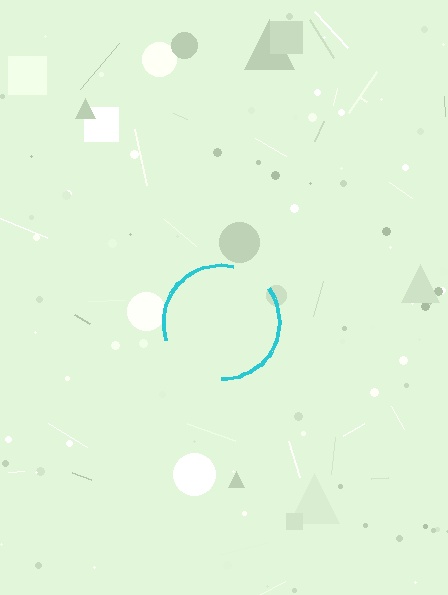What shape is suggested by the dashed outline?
The dashed outline suggests a circle.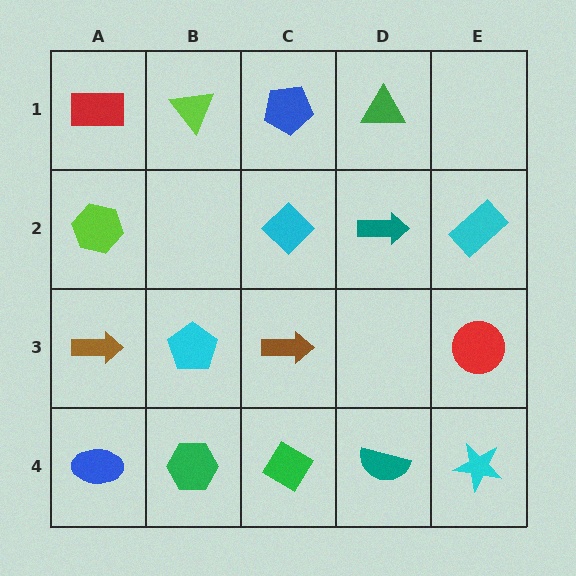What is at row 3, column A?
A brown arrow.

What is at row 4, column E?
A cyan star.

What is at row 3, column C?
A brown arrow.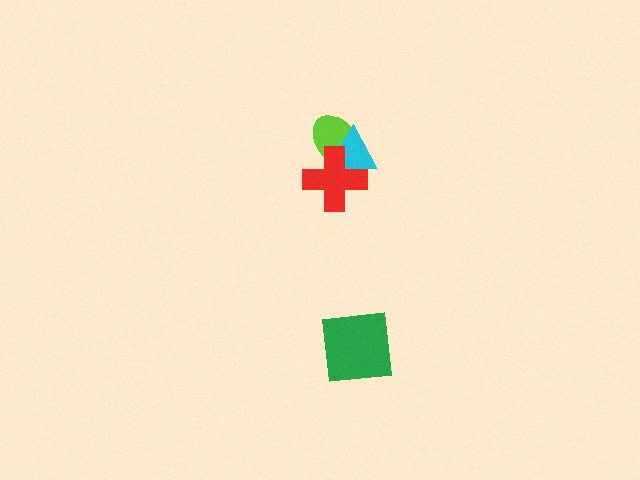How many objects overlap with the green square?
0 objects overlap with the green square.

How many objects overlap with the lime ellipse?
2 objects overlap with the lime ellipse.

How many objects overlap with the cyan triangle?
2 objects overlap with the cyan triangle.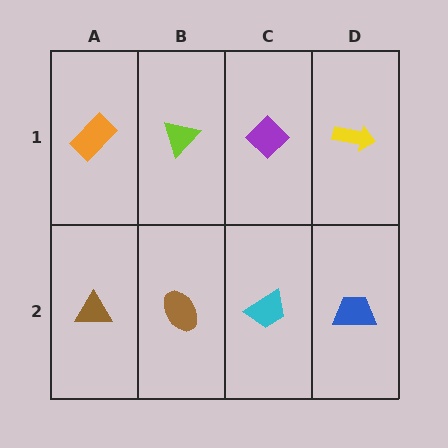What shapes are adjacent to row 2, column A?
An orange rectangle (row 1, column A), a brown ellipse (row 2, column B).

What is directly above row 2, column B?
A lime triangle.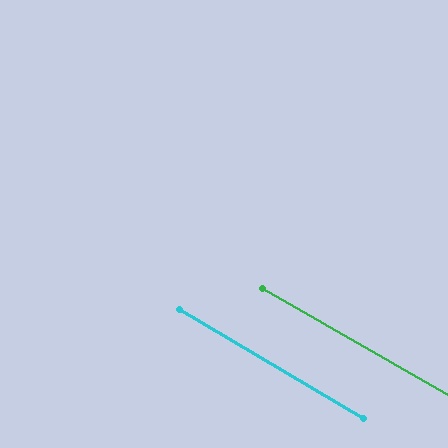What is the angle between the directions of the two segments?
Approximately 1 degree.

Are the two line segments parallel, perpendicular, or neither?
Parallel — their directions differ by only 0.9°.